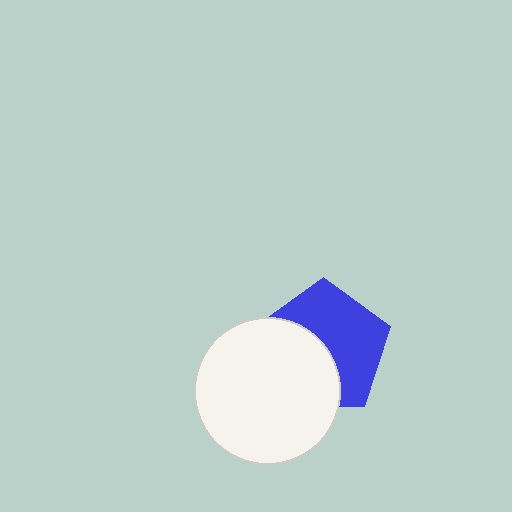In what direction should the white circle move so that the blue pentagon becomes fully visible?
The white circle should move toward the lower-left. That is the shortest direction to clear the overlap and leave the blue pentagon fully visible.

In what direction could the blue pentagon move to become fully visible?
The blue pentagon could move toward the upper-right. That would shift it out from behind the white circle entirely.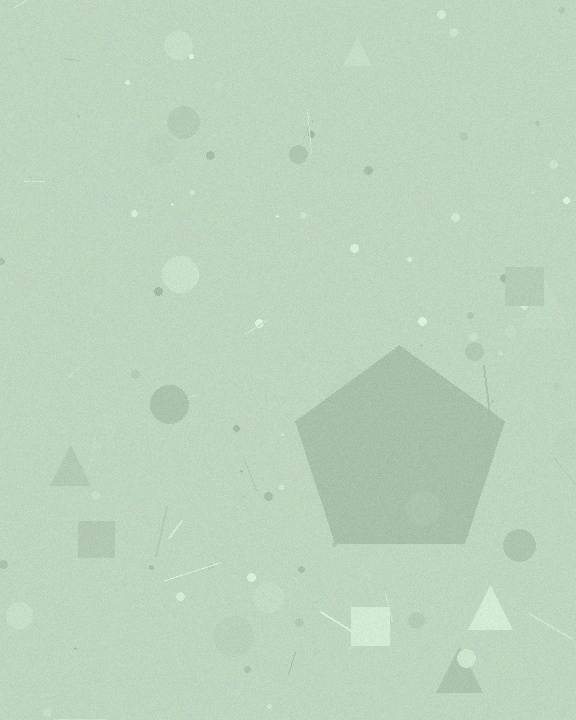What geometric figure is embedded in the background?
A pentagon is embedded in the background.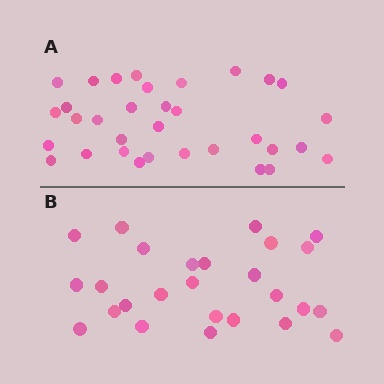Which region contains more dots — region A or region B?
Region A (the top region) has more dots.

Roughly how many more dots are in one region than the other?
Region A has roughly 8 or so more dots than region B.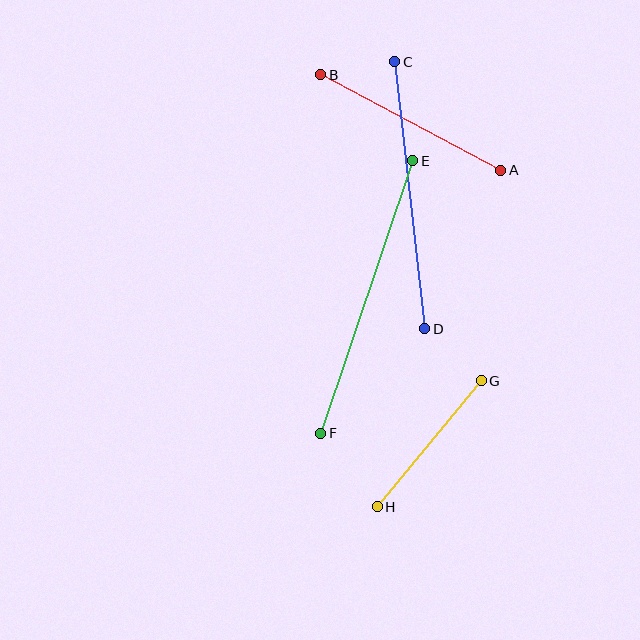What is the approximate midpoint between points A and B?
The midpoint is at approximately (411, 122) pixels.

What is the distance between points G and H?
The distance is approximately 163 pixels.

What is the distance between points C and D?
The distance is approximately 268 pixels.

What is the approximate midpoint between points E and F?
The midpoint is at approximately (367, 297) pixels.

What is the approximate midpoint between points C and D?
The midpoint is at approximately (410, 195) pixels.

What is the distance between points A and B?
The distance is approximately 204 pixels.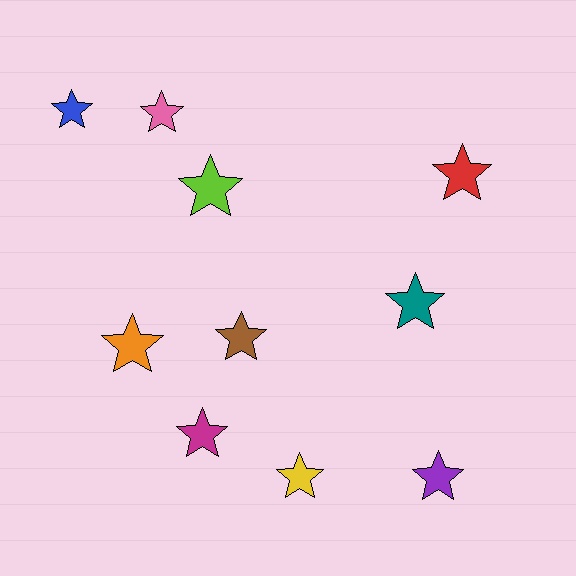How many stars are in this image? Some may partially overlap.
There are 10 stars.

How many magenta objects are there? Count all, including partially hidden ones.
There is 1 magenta object.